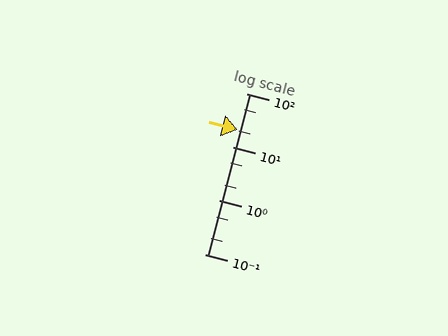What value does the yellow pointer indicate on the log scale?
The pointer indicates approximately 21.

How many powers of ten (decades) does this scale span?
The scale spans 3 decades, from 0.1 to 100.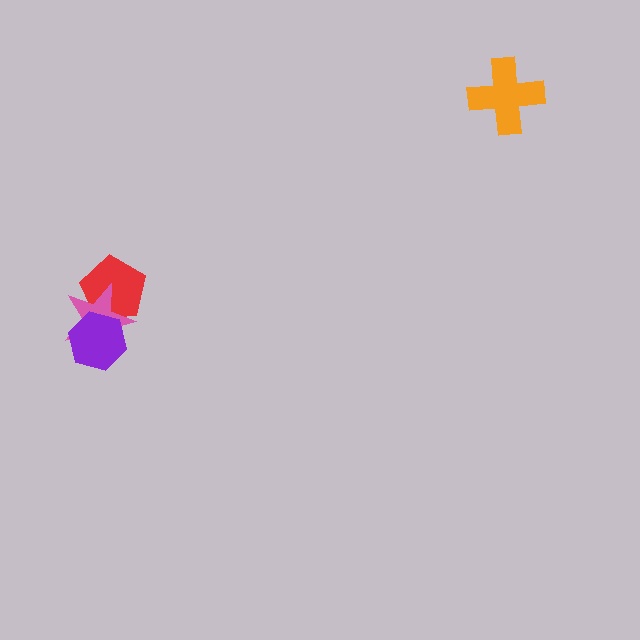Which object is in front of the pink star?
The purple hexagon is in front of the pink star.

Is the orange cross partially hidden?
No, no other shape covers it.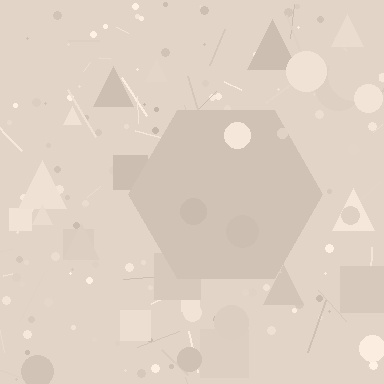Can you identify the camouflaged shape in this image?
The camouflaged shape is a hexagon.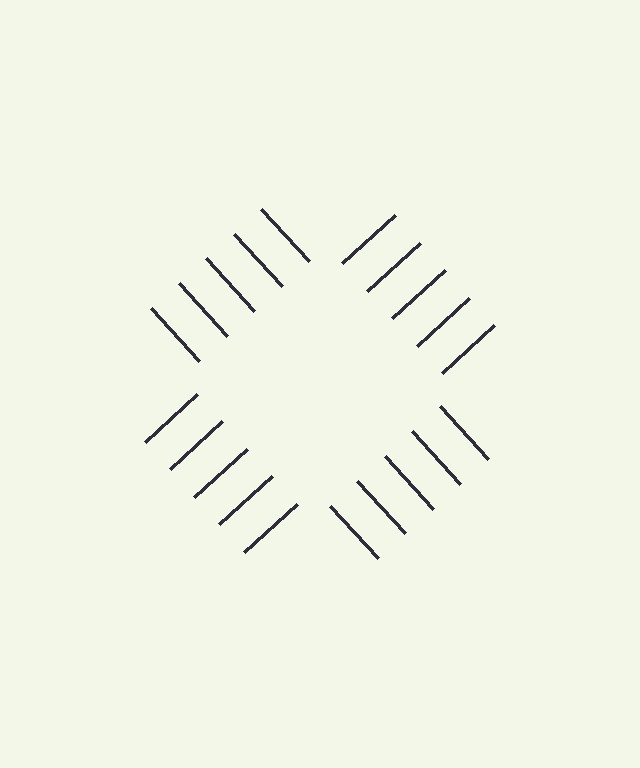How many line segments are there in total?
20 — 5 along each of the 4 edges.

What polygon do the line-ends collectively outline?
An illusory square — the line segments terminate on its edges but no continuous stroke is drawn.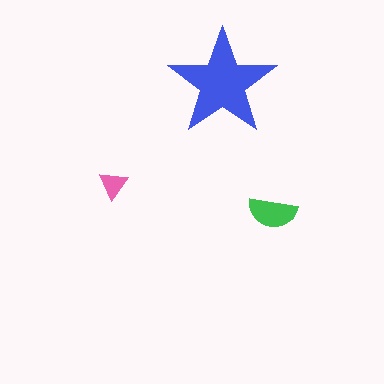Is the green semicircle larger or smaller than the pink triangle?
Larger.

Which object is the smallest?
The pink triangle.